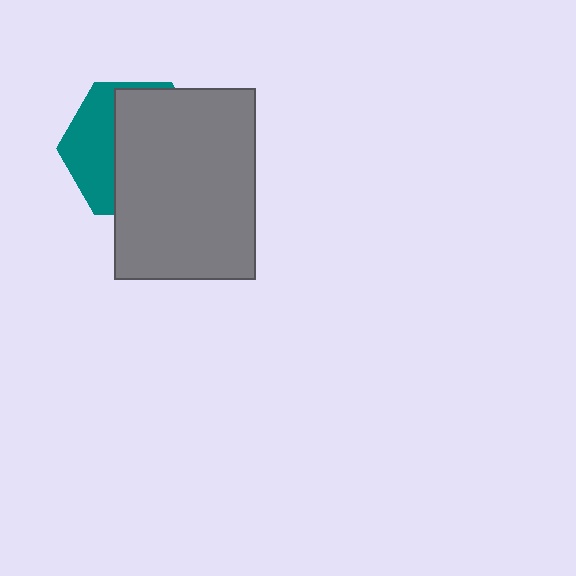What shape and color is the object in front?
The object in front is a gray rectangle.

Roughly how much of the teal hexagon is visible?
A small part of it is visible (roughly 35%).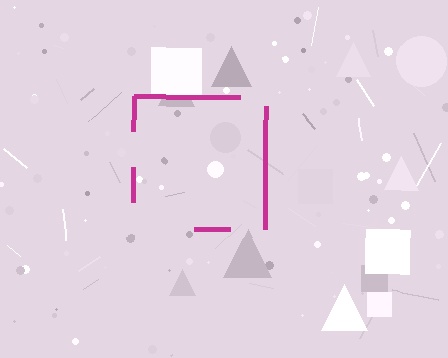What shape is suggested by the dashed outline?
The dashed outline suggests a square.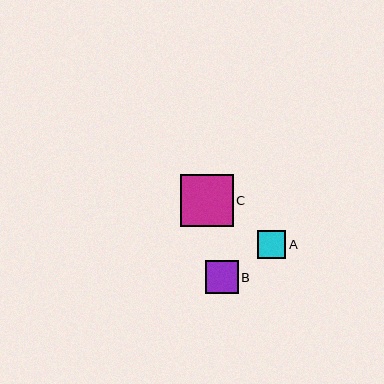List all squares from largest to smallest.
From largest to smallest: C, B, A.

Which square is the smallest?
Square A is the smallest with a size of approximately 28 pixels.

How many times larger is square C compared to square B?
Square C is approximately 1.6 times the size of square B.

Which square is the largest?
Square C is the largest with a size of approximately 52 pixels.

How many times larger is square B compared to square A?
Square B is approximately 1.2 times the size of square A.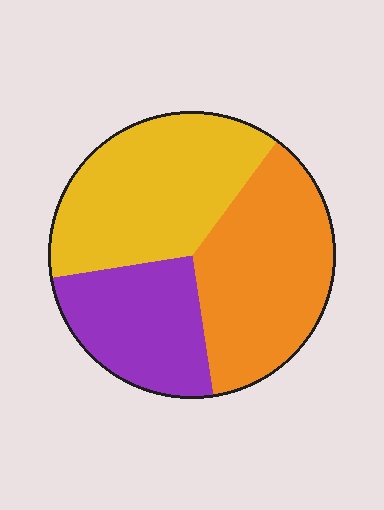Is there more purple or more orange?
Orange.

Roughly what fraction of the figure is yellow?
Yellow covers around 40% of the figure.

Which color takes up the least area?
Purple, at roughly 25%.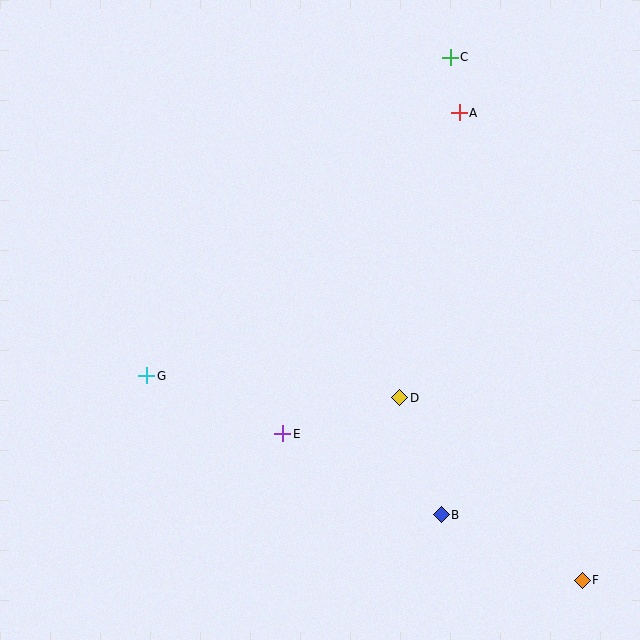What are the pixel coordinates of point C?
Point C is at (450, 57).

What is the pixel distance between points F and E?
The distance between F and E is 333 pixels.